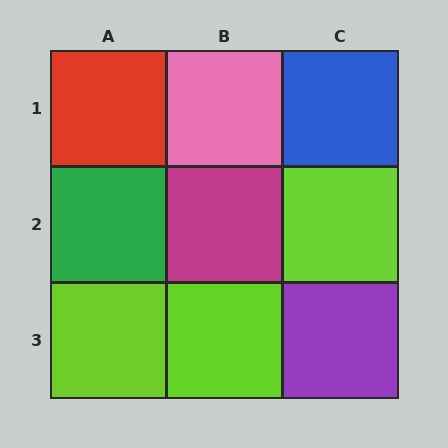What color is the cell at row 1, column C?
Blue.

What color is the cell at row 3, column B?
Lime.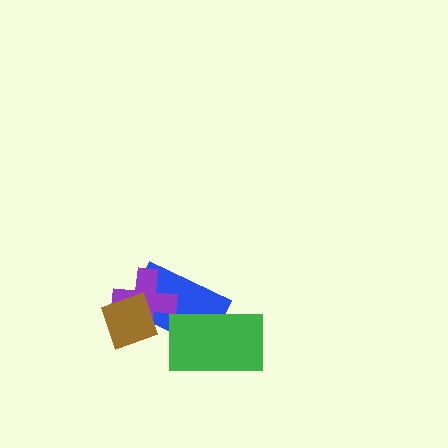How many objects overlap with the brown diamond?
2 objects overlap with the brown diamond.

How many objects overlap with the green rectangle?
1 object overlaps with the green rectangle.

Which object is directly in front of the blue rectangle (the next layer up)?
The purple cross is directly in front of the blue rectangle.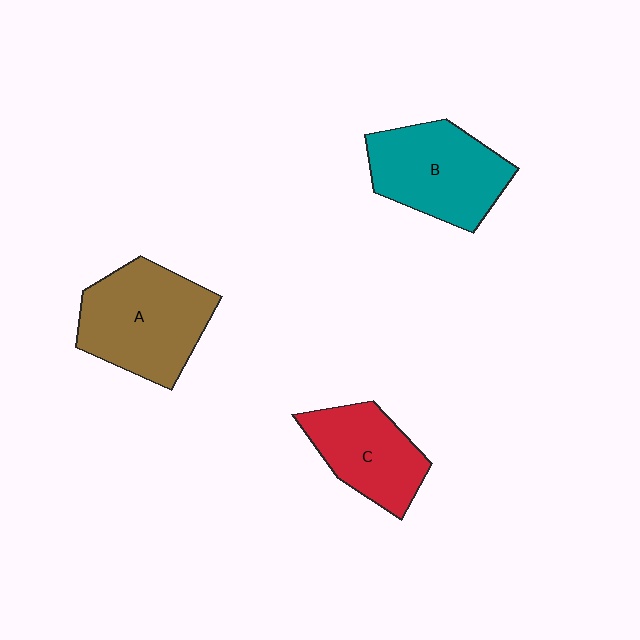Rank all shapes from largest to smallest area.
From largest to smallest: A (brown), B (teal), C (red).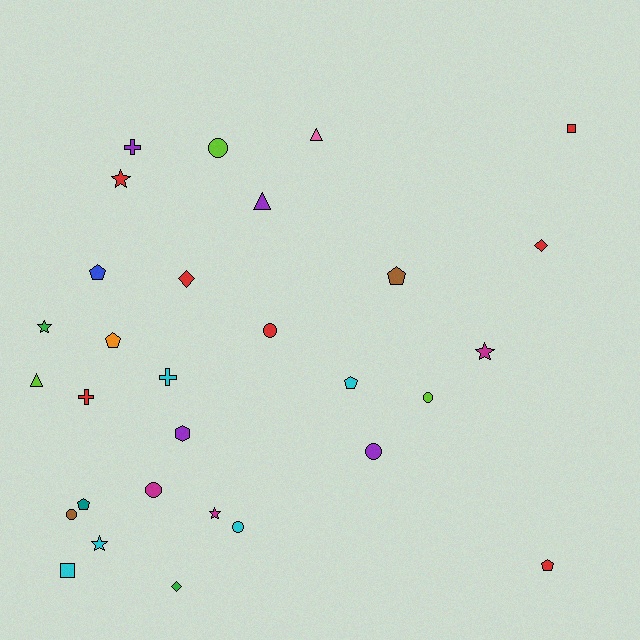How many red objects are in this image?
There are 7 red objects.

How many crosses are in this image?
There are 3 crosses.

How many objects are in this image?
There are 30 objects.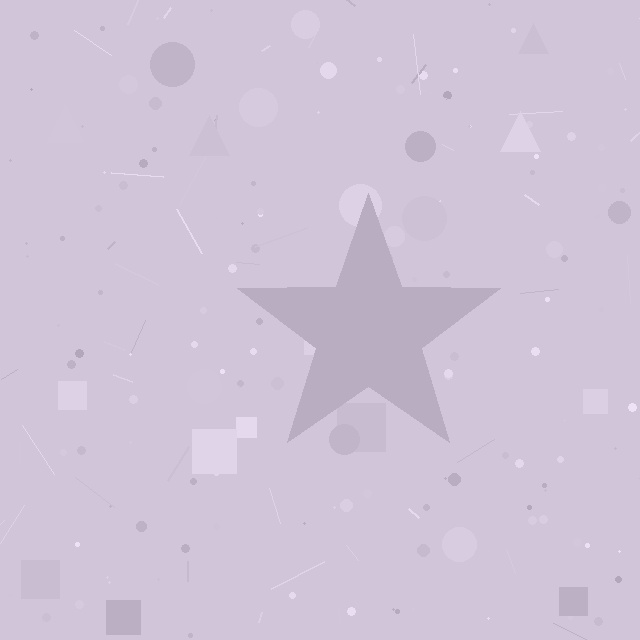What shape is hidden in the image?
A star is hidden in the image.